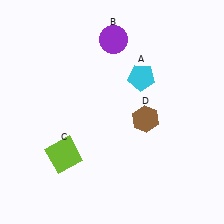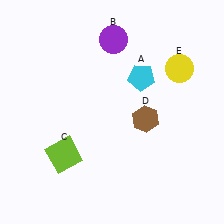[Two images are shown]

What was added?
A yellow circle (E) was added in Image 2.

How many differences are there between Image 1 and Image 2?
There is 1 difference between the two images.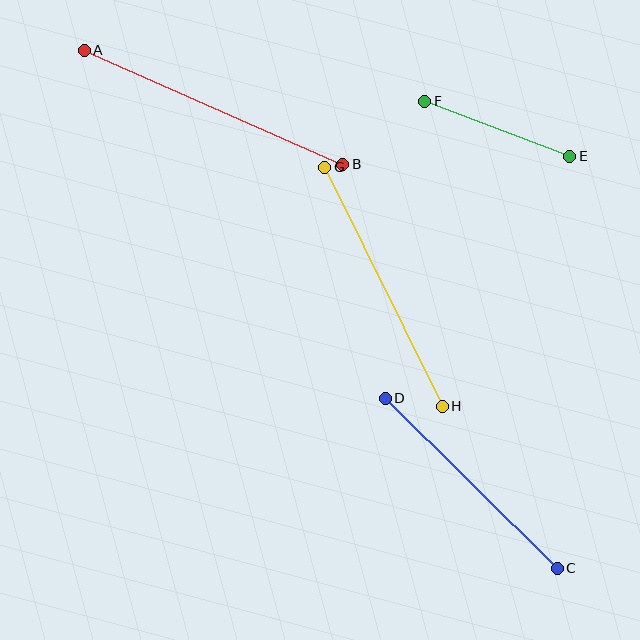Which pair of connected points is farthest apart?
Points A and B are farthest apart.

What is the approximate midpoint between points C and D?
The midpoint is at approximately (471, 483) pixels.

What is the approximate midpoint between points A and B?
The midpoint is at approximately (213, 107) pixels.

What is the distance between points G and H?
The distance is approximately 266 pixels.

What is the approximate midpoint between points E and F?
The midpoint is at approximately (497, 129) pixels.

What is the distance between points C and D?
The distance is approximately 242 pixels.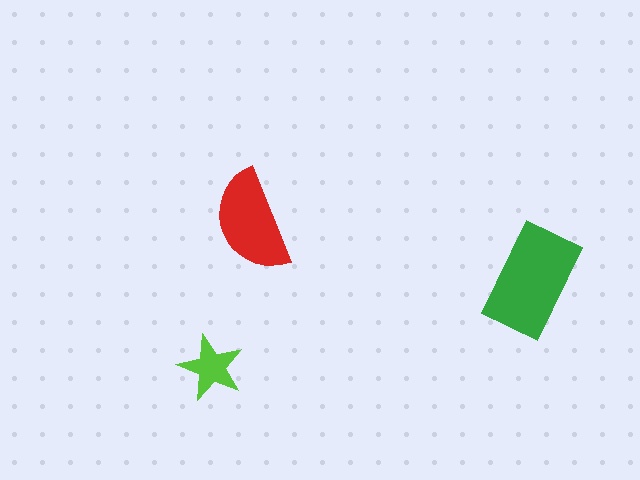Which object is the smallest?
The lime star.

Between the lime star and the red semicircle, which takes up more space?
The red semicircle.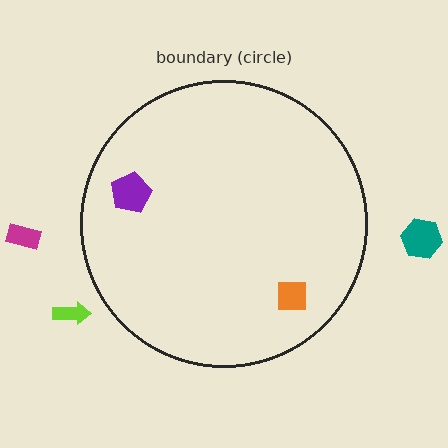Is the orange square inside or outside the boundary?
Inside.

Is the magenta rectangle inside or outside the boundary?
Outside.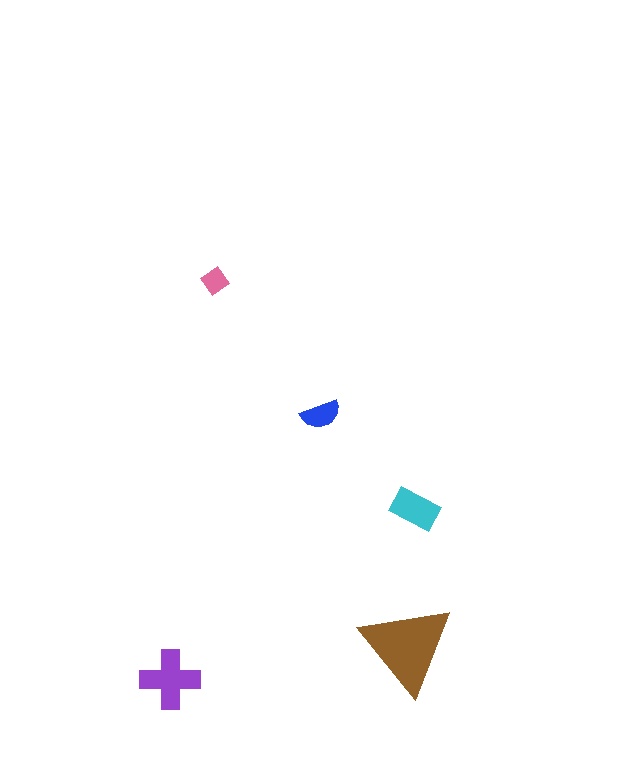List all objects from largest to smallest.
The brown triangle, the purple cross, the cyan rectangle, the blue semicircle, the pink diamond.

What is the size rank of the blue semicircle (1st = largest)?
4th.